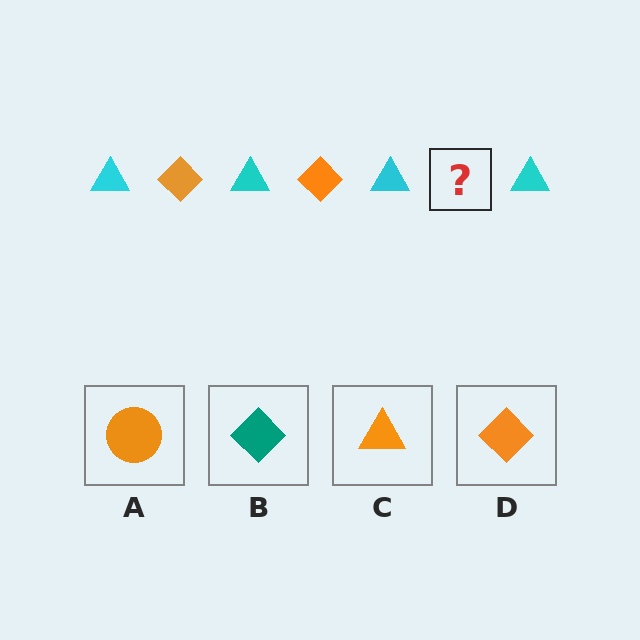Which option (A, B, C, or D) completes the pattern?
D.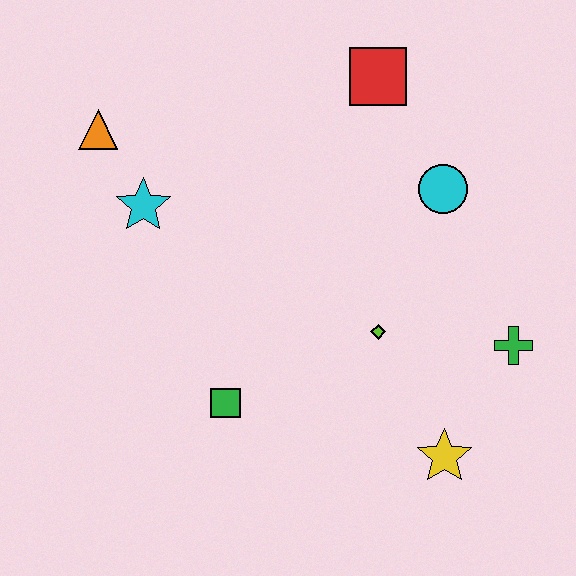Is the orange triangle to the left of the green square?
Yes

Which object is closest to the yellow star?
The green cross is closest to the yellow star.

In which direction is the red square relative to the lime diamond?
The red square is above the lime diamond.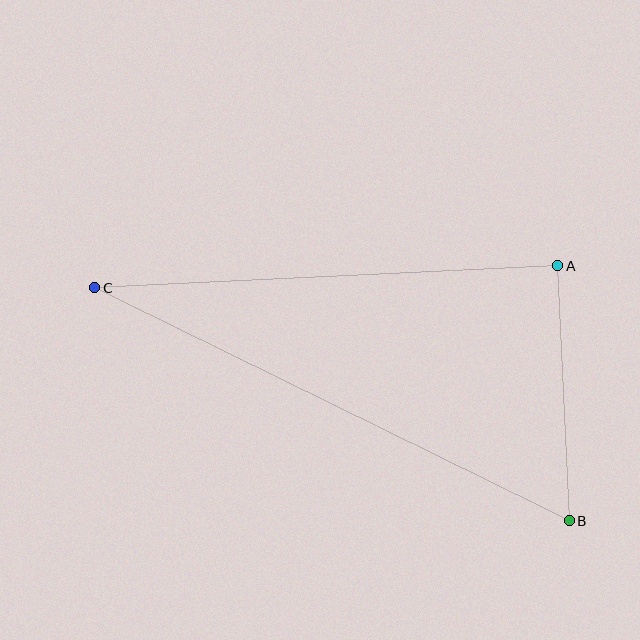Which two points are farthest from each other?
Points B and C are farthest from each other.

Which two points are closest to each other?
Points A and B are closest to each other.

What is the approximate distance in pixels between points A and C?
The distance between A and C is approximately 463 pixels.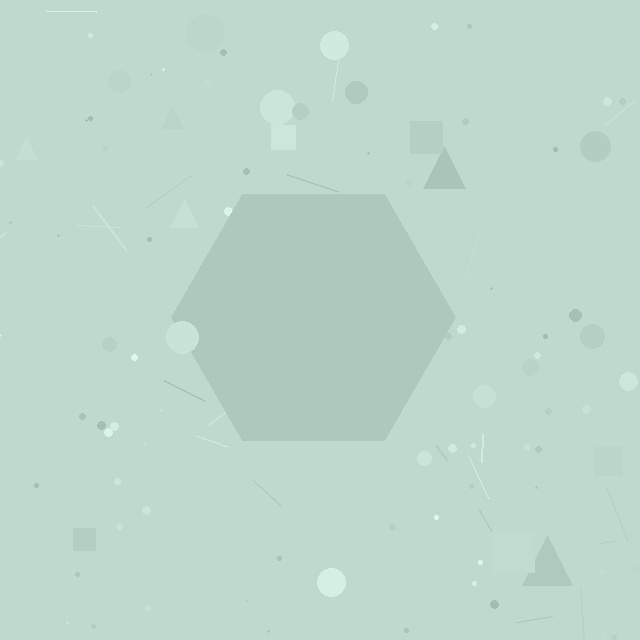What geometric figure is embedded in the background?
A hexagon is embedded in the background.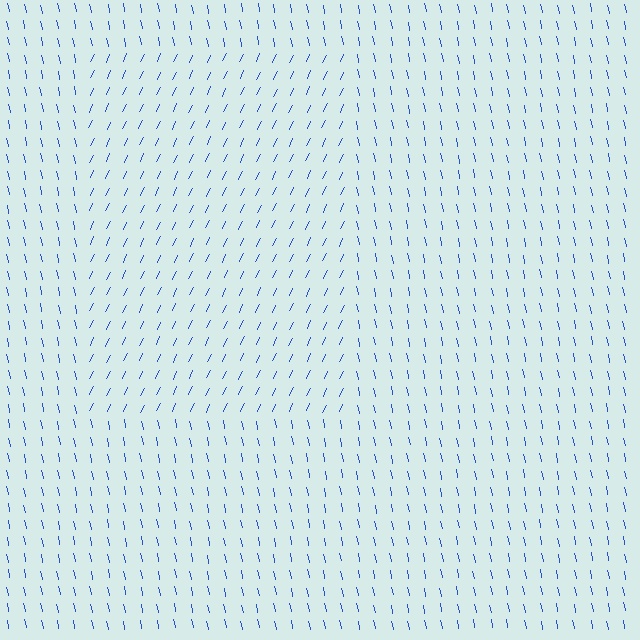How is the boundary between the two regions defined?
The boundary is defined purely by a change in line orientation (approximately 37 degrees difference). All lines are the same color and thickness.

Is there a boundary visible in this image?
Yes, there is a texture boundary formed by a change in line orientation.